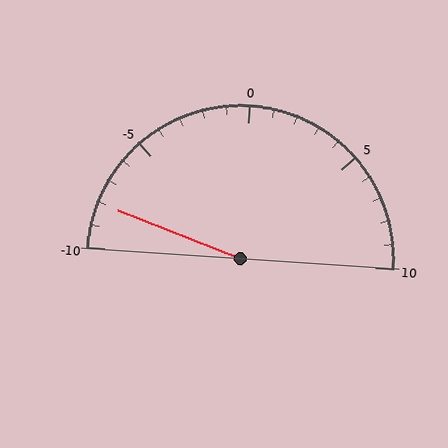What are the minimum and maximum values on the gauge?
The gauge ranges from -10 to 10.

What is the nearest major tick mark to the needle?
The nearest major tick mark is -10.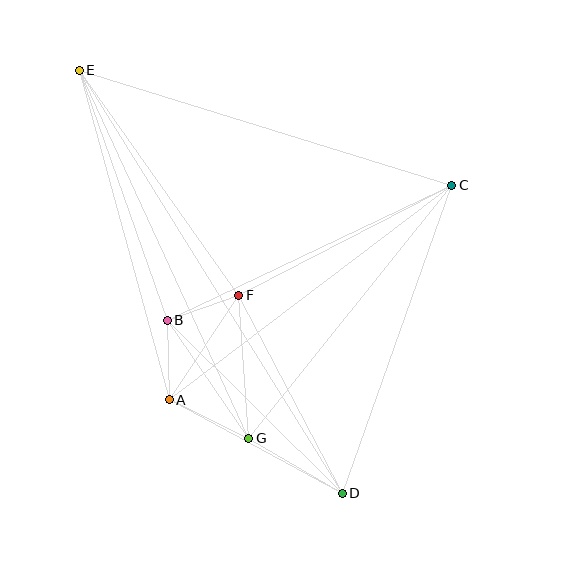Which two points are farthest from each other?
Points D and E are farthest from each other.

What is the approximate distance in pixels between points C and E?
The distance between C and E is approximately 390 pixels.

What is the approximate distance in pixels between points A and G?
The distance between A and G is approximately 89 pixels.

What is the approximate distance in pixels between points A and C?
The distance between A and C is approximately 355 pixels.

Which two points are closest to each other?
Points B and F are closest to each other.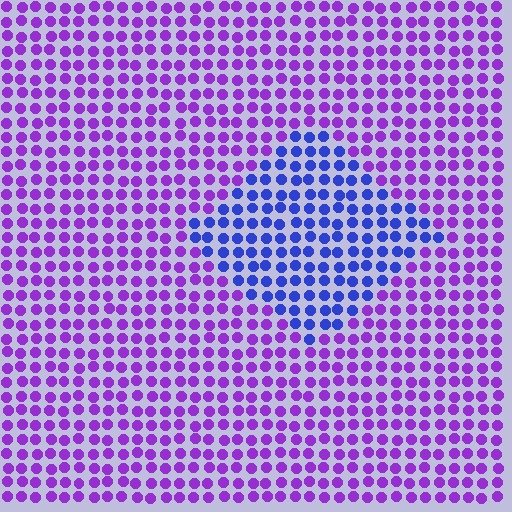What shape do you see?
I see a diamond.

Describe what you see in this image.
The image is filled with small purple elements in a uniform arrangement. A diamond-shaped region is visible where the elements are tinted to a slightly different hue, forming a subtle color boundary.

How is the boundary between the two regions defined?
The boundary is defined purely by a slight shift in hue (about 46 degrees). Spacing, size, and orientation are identical on both sides.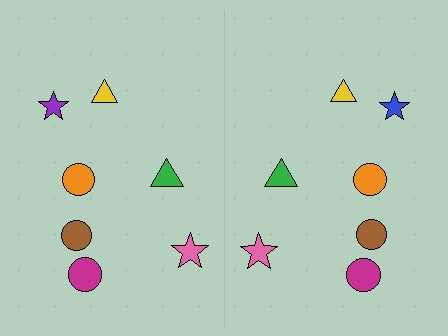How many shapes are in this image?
There are 14 shapes in this image.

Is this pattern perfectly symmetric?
No, the pattern is not perfectly symmetric. The blue star on the right side breaks the symmetry — its mirror counterpart is purple.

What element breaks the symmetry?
The blue star on the right side breaks the symmetry — its mirror counterpart is purple.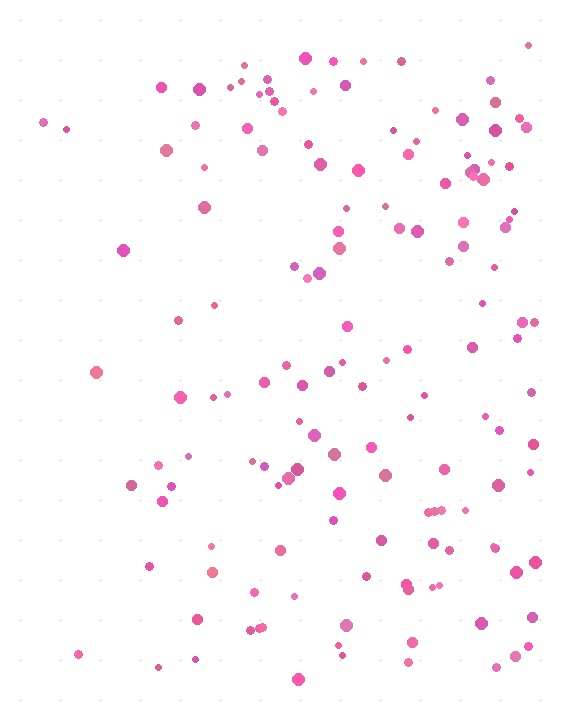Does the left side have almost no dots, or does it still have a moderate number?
Still a moderate number, just noticeably fewer than the right.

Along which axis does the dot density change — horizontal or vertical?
Horizontal.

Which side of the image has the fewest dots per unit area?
The left.